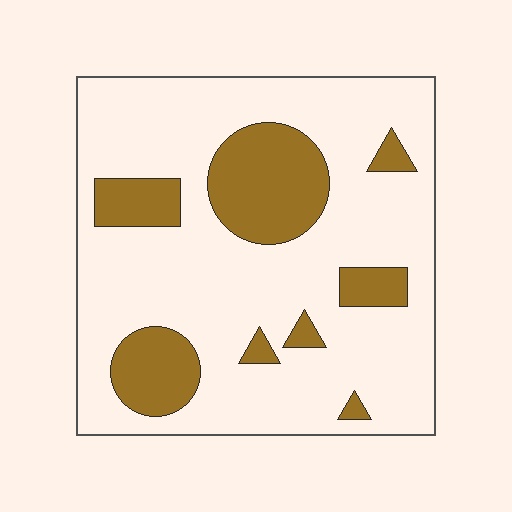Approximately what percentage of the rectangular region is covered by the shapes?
Approximately 20%.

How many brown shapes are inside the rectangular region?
8.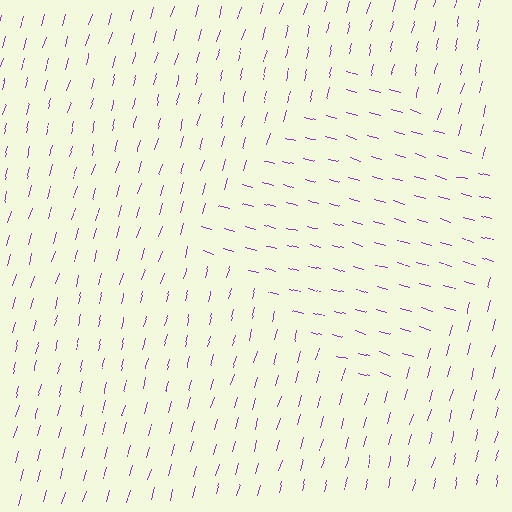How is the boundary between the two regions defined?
The boundary is defined purely by a change in line orientation (approximately 90 degrees difference). All lines are the same color and thickness.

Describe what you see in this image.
The image is filled with small purple line segments. A diamond region in the image has lines oriented differently from the surrounding lines, creating a visible texture boundary.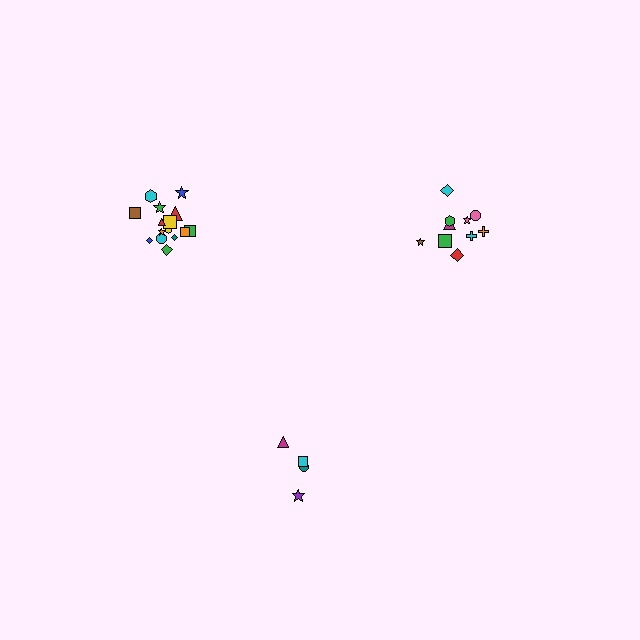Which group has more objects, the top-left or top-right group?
The top-left group.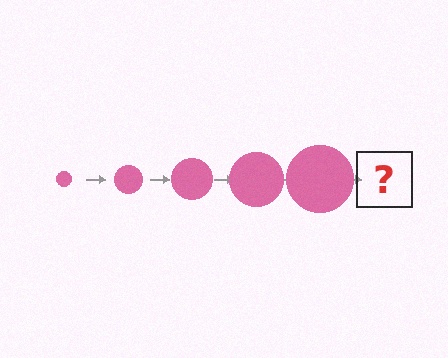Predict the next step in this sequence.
The next step is a pink circle, larger than the previous one.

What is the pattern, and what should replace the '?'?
The pattern is that the circle gets progressively larger each step. The '?' should be a pink circle, larger than the previous one.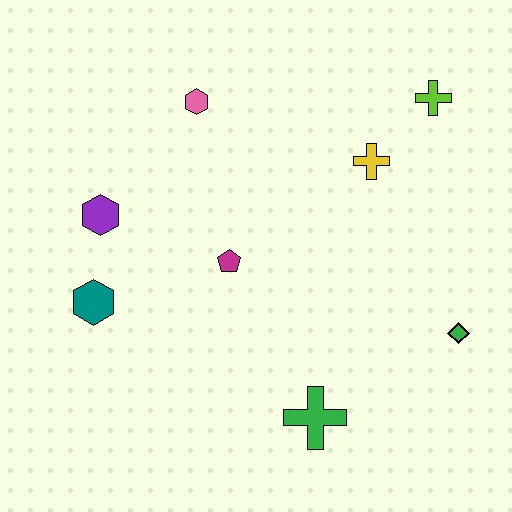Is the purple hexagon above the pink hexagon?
No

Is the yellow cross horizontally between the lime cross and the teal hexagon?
Yes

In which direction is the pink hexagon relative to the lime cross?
The pink hexagon is to the left of the lime cross.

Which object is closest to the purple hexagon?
The teal hexagon is closest to the purple hexagon.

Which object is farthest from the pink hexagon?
The green diamond is farthest from the pink hexagon.